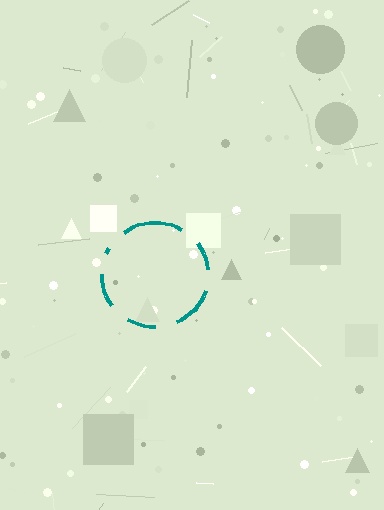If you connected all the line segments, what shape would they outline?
They would outline a circle.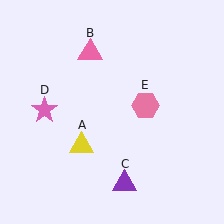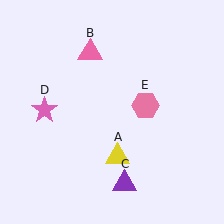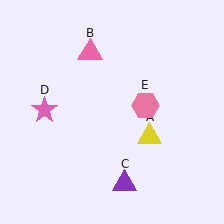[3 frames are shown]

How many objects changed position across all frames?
1 object changed position: yellow triangle (object A).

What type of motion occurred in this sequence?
The yellow triangle (object A) rotated counterclockwise around the center of the scene.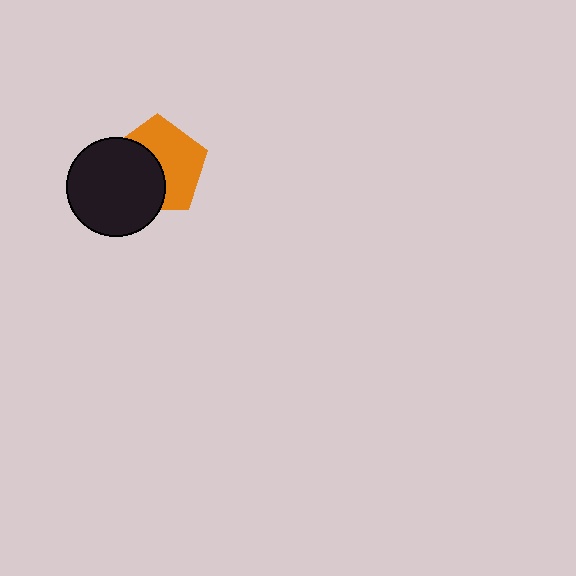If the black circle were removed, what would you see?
You would see the complete orange pentagon.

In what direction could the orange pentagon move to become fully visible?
The orange pentagon could move toward the upper-right. That would shift it out from behind the black circle entirely.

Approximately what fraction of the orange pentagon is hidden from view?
Roughly 45% of the orange pentagon is hidden behind the black circle.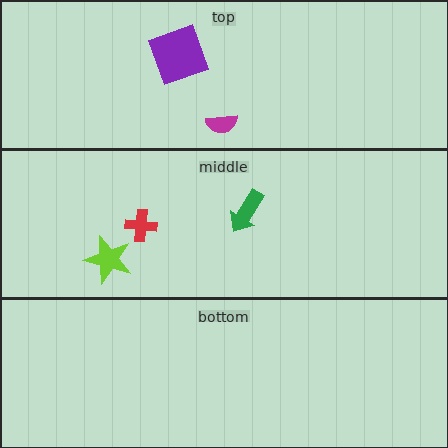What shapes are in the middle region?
The green arrow, the red cross, the lime star.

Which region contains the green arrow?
The middle region.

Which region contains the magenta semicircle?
The top region.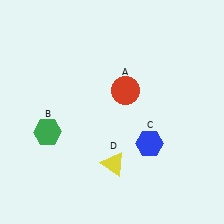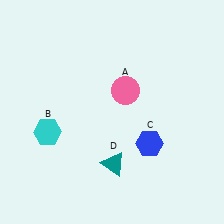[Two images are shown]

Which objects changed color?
A changed from red to pink. B changed from green to cyan. D changed from yellow to teal.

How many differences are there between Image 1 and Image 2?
There are 3 differences between the two images.